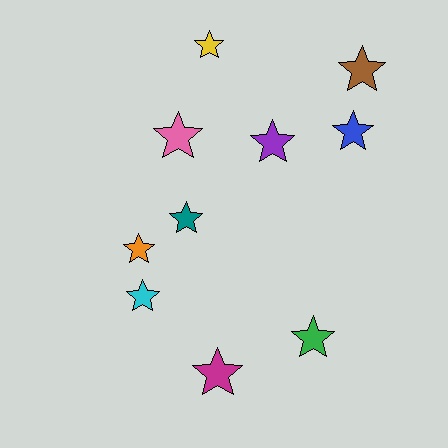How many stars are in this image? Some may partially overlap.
There are 10 stars.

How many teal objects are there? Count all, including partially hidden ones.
There is 1 teal object.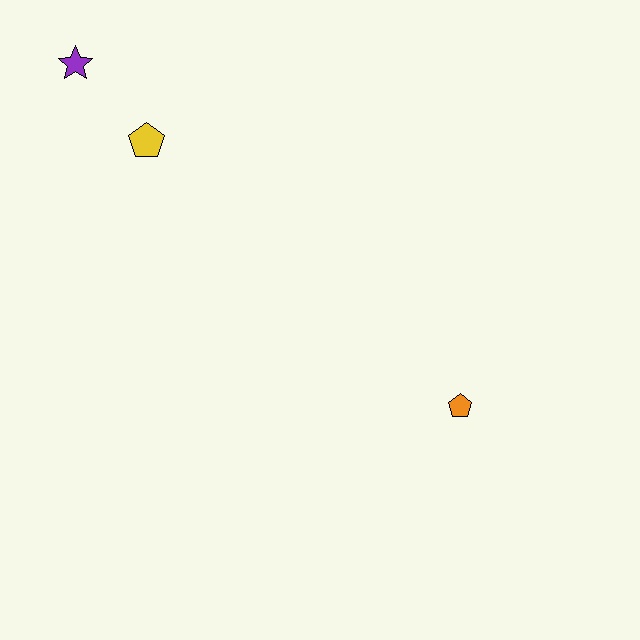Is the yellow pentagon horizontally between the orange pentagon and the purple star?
Yes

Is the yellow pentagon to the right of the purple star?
Yes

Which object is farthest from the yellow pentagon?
The orange pentagon is farthest from the yellow pentagon.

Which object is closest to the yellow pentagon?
The purple star is closest to the yellow pentagon.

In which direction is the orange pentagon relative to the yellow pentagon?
The orange pentagon is to the right of the yellow pentagon.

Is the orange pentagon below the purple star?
Yes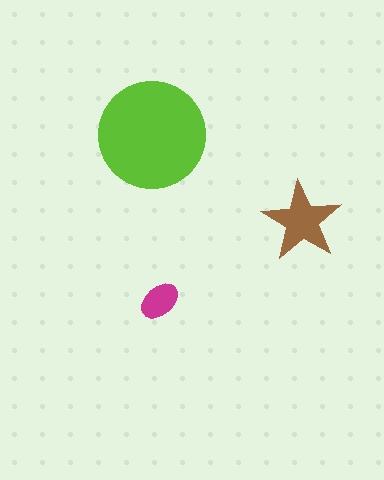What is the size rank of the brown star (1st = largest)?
2nd.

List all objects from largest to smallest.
The lime circle, the brown star, the magenta ellipse.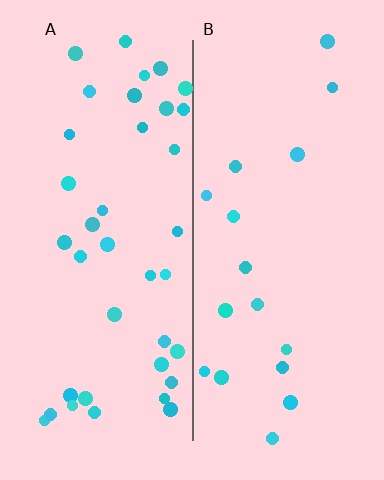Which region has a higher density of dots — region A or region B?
A (the left).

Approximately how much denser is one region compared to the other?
Approximately 2.2× — region A over region B.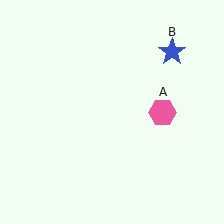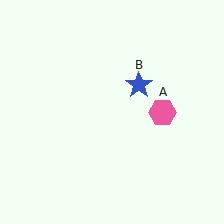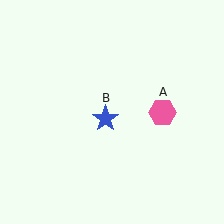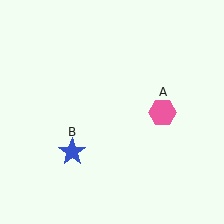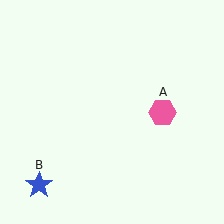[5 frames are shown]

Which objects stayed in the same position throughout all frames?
Pink hexagon (object A) remained stationary.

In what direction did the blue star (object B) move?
The blue star (object B) moved down and to the left.